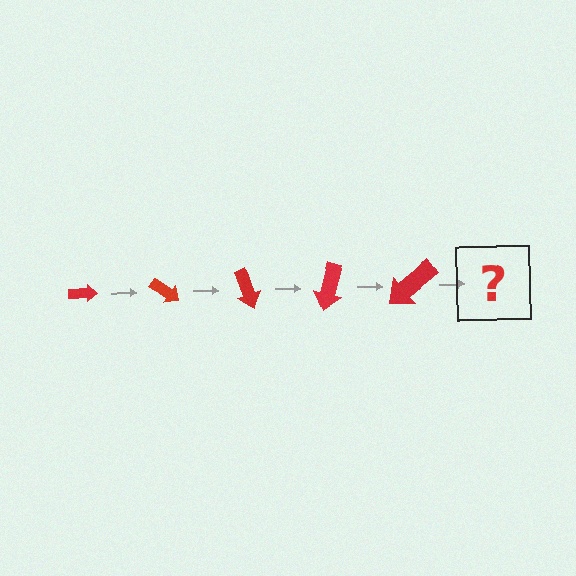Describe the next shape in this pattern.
It should be an arrow, larger than the previous one and rotated 175 degrees from the start.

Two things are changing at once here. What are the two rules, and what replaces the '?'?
The two rules are that the arrow grows larger each step and it rotates 35 degrees each step. The '?' should be an arrow, larger than the previous one and rotated 175 degrees from the start.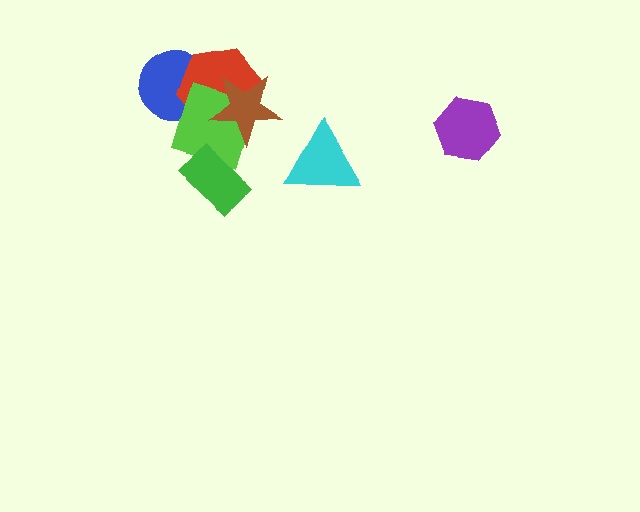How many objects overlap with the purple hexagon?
0 objects overlap with the purple hexagon.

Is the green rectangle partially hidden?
No, no other shape covers it.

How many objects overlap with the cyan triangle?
0 objects overlap with the cyan triangle.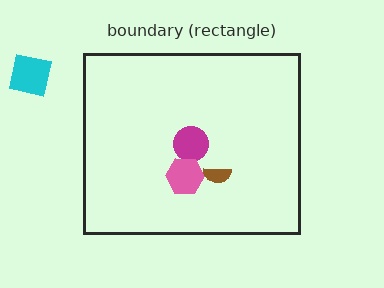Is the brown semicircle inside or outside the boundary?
Inside.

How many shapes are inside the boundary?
3 inside, 1 outside.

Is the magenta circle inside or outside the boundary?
Inside.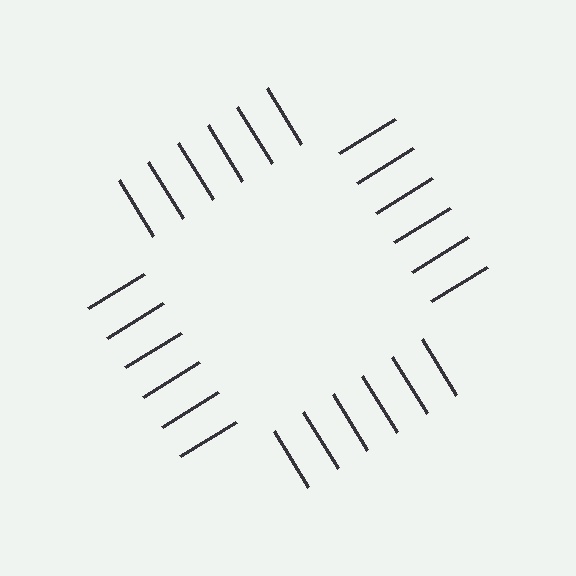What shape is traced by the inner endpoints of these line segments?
An illusory square — the line segments terminate on its edges but no continuous stroke is drawn.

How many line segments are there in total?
24 — 6 along each of the 4 edges.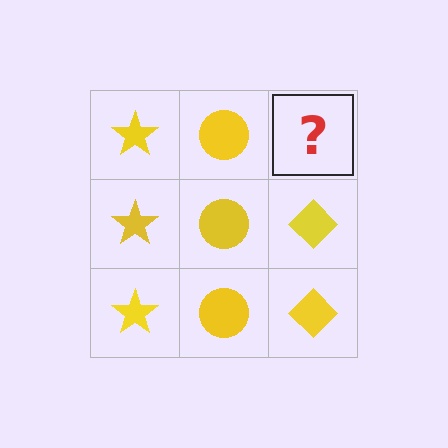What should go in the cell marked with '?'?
The missing cell should contain a yellow diamond.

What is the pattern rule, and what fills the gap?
The rule is that each column has a consistent shape. The gap should be filled with a yellow diamond.